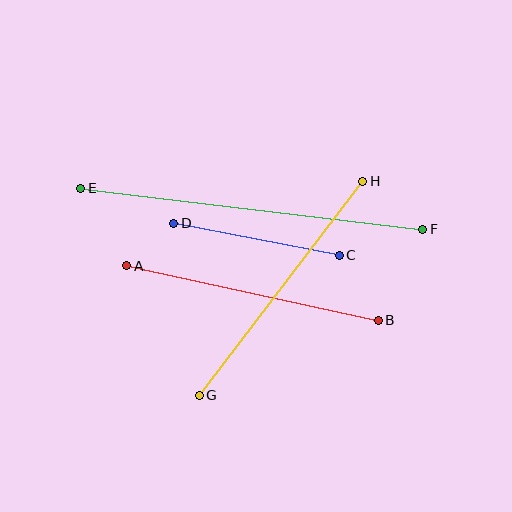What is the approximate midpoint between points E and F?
The midpoint is at approximately (252, 209) pixels.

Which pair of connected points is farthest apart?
Points E and F are farthest apart.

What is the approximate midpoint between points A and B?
The midpoint is at approximately (252, 293) pixels.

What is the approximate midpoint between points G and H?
The midpoint is at approximately (281, 288) pixels.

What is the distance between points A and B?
The distance is approximately 258 pixels.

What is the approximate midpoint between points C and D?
The midpoint is at approximately (257, 239) pixels.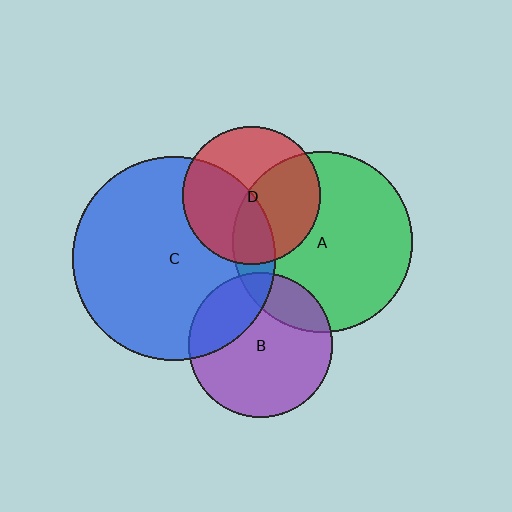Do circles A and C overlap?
Yes.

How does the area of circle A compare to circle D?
Approximately 1.7 times.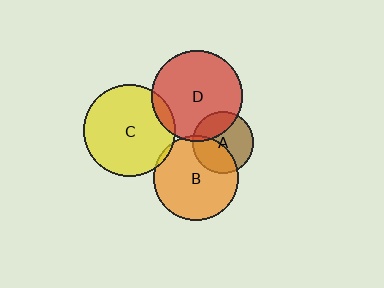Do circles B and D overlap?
Yes.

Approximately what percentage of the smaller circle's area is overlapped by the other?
Approximately 5%.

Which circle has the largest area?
Circle C (yellow).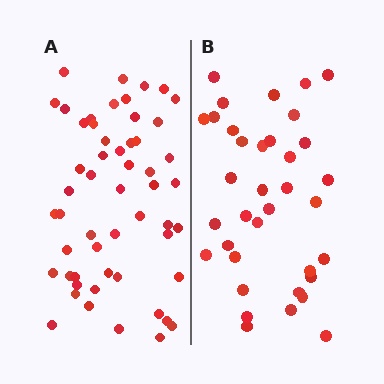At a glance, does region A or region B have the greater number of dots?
Region A (the left region) has more dots.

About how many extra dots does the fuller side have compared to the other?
Region A has approximately 20 more dots than region B.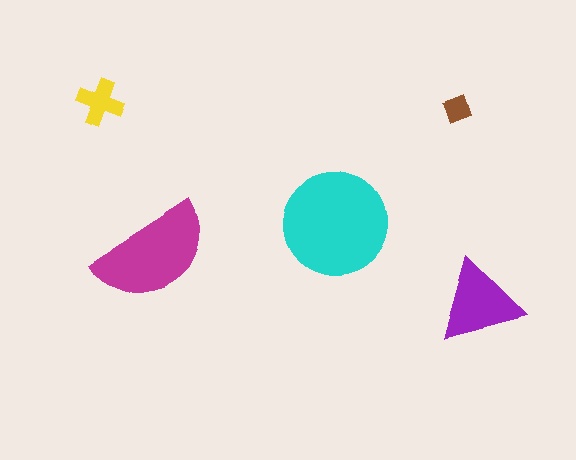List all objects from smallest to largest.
The brown diamond, the yellow cross, the purple triangle, the magenta semicircle, the cyan circle.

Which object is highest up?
The yellow cross is topmost.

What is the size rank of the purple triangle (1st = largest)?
3rd.